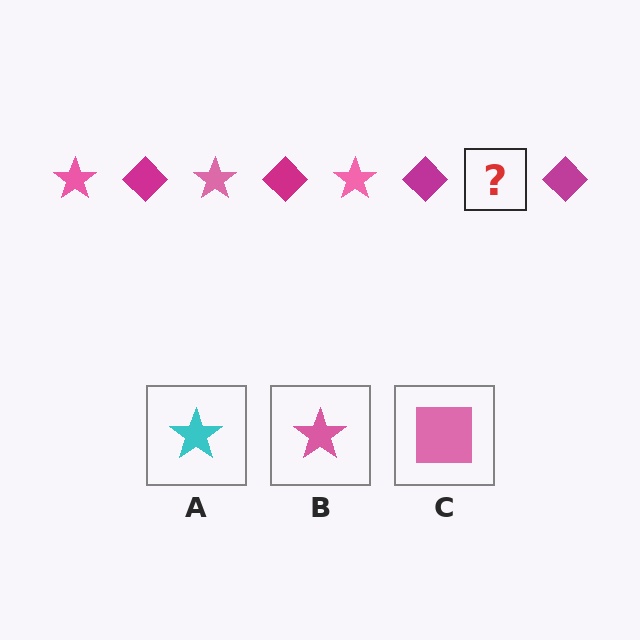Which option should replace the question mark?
Option B.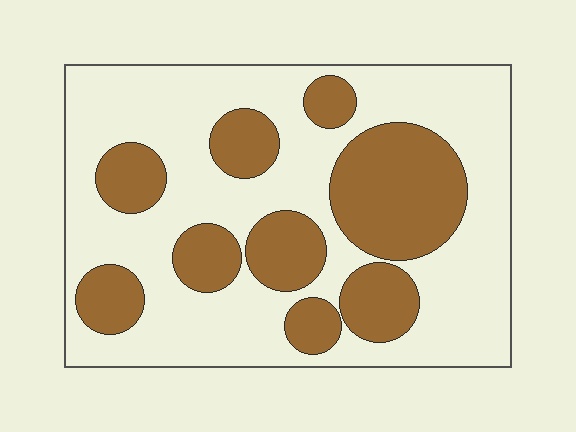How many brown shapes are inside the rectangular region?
9.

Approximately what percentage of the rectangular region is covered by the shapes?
Approximately 35%.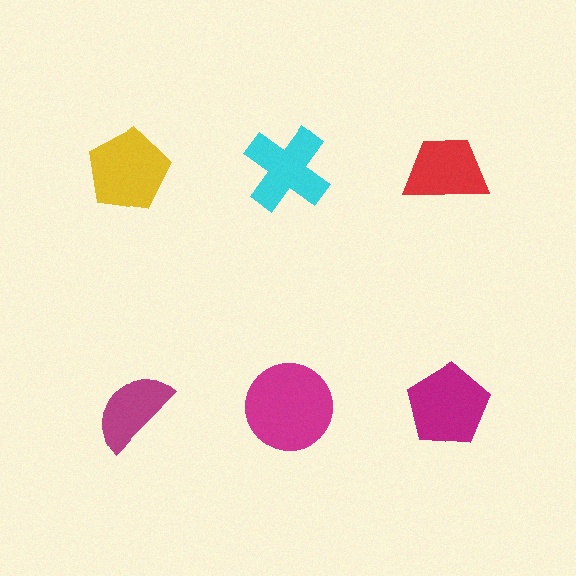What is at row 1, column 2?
A cyan cross.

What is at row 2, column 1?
A magenta semicircle.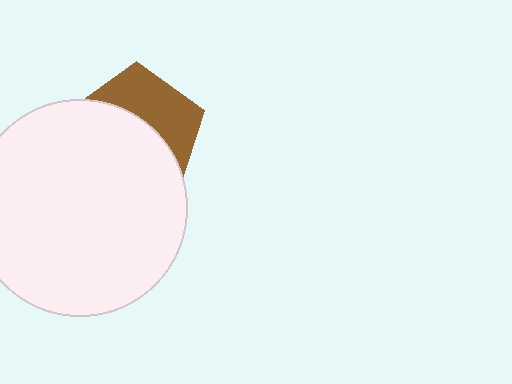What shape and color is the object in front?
The object in front is a white circle.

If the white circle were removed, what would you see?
You would see the complete brown pentagon.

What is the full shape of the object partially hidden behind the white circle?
The partially hidden object is a brown pentagon.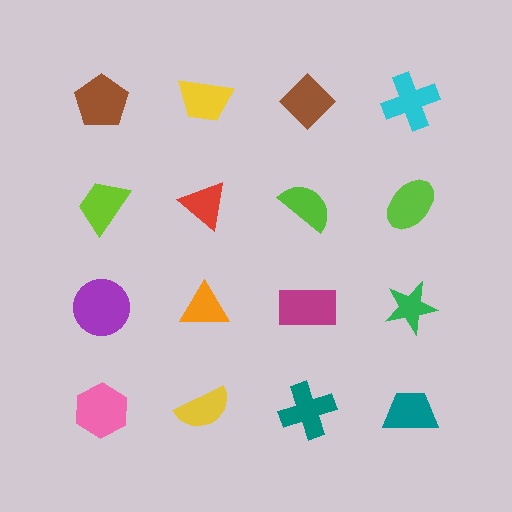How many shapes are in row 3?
4 shapes.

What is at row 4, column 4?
A teal trapezoid.